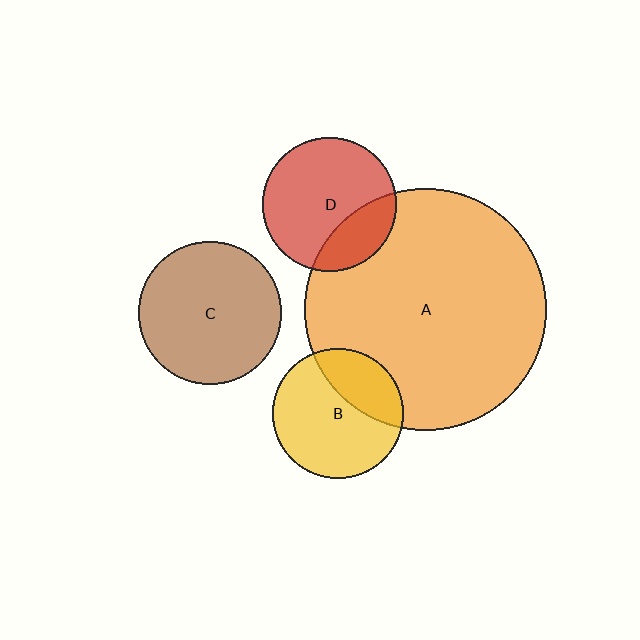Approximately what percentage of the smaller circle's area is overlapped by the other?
Approximately 30%.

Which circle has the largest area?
Circle A (orange).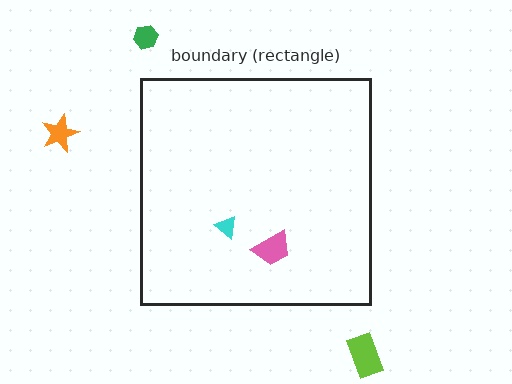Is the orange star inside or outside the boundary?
Outside.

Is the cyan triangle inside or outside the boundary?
Inside.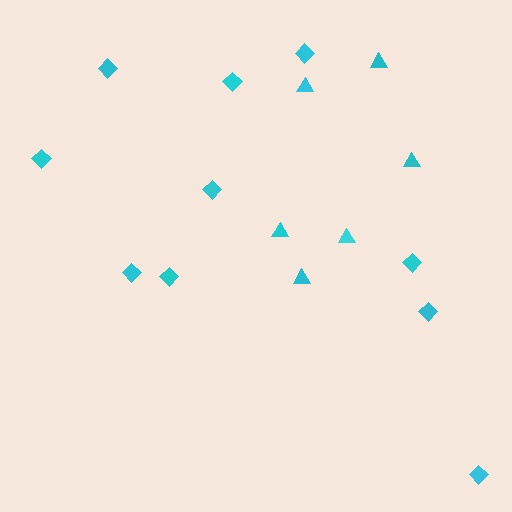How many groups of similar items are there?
There are 2 groups: one group of diamonds (10) and one group of triangles (6).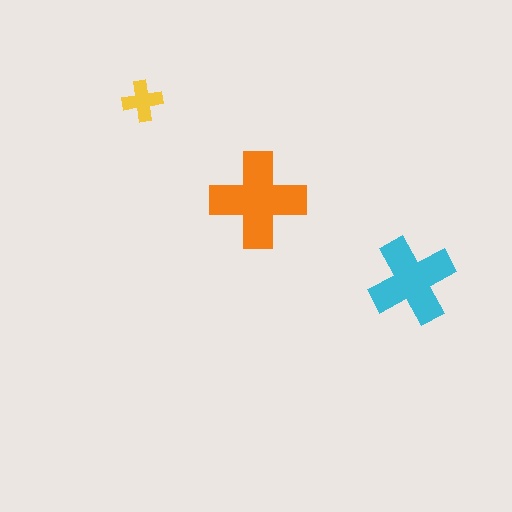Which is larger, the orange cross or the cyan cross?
The orange one.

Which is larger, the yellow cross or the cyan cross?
The cyan one.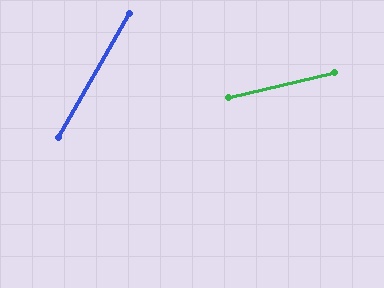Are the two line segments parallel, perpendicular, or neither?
Neither parallel nor perpendicular — they differ by about 47°.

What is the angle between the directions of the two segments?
Approximately 47 degrees.